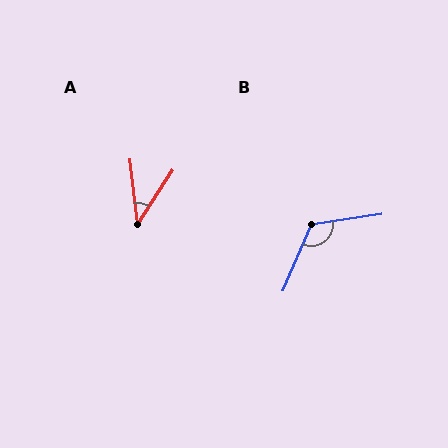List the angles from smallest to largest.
A (39°), B (122°).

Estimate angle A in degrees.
Approximately 39 degrees.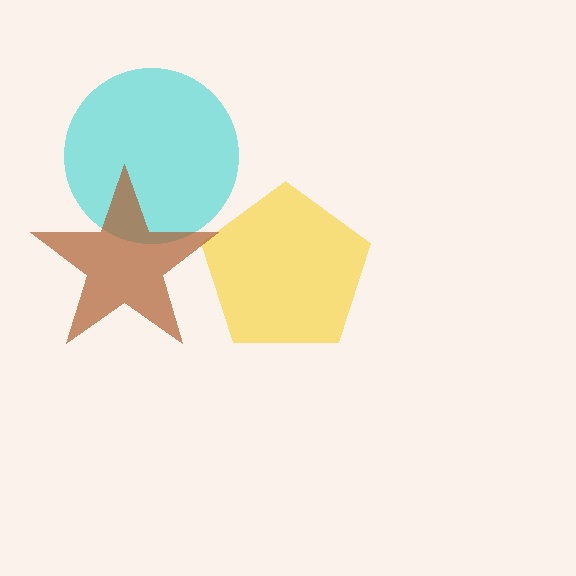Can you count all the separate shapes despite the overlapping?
Yes, there are 3 separate shapes.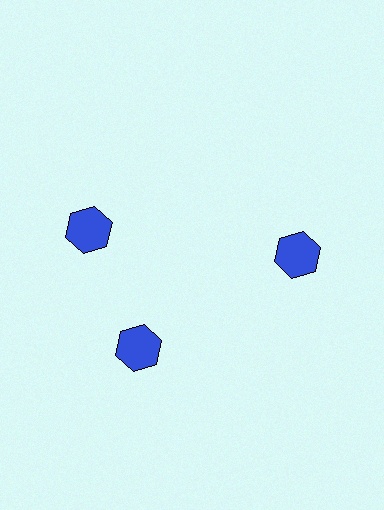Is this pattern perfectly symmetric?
No. The 3 blue hexagons are arranged in a ring, but one element near the 11 o'clock position is rotated out of alignment along the ring, breaking the 3-fold rotational symmetry.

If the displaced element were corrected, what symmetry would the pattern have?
It would have 3-fold rotational symmetry — the pattern would map onto itself every 120 degrees.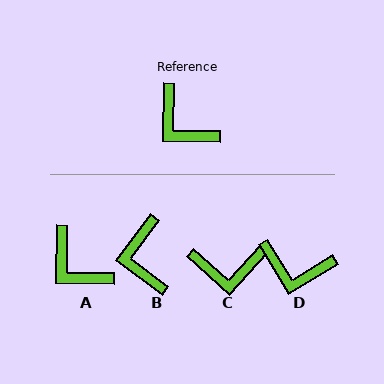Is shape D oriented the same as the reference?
No, it is off by about 33 degrees.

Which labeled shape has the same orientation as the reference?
A.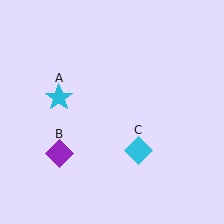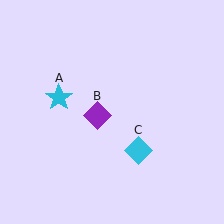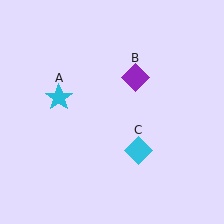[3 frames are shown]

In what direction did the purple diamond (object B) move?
The purple diamond (object B) moved up and to the right.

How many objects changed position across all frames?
1 object changed position: purple diamond (object B).